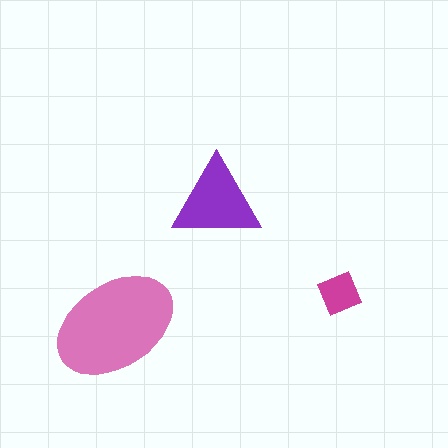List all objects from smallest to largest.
The magenta square, the purple triangle, the pink ellipse.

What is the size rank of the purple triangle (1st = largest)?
2nd.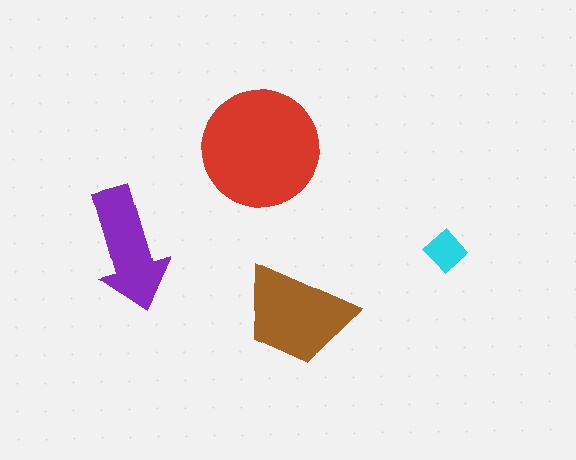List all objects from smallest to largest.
The cyan diamond, the purple arrow, the brown trapezoid, the red circle.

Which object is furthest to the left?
The purple arrow is leftmost.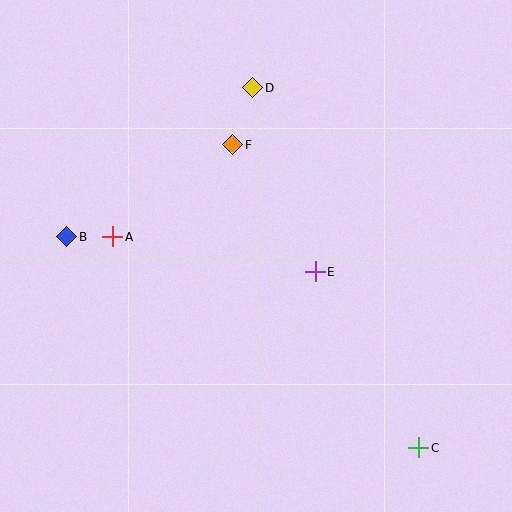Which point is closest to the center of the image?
Point E at (315, 272) is closest to the center.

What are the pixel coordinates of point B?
Point B is at (67, 237).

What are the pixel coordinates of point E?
Point E is at (315, 272).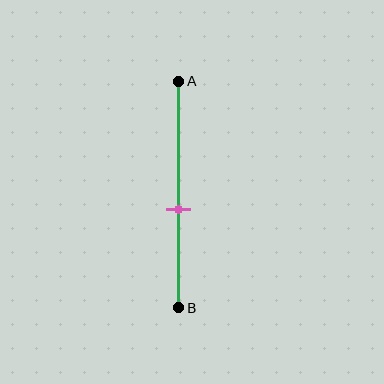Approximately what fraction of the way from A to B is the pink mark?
The pink mark is approximately 55% of the way from A to B.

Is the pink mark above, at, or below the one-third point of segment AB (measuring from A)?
The pink mark is below the one-third point of segment AB.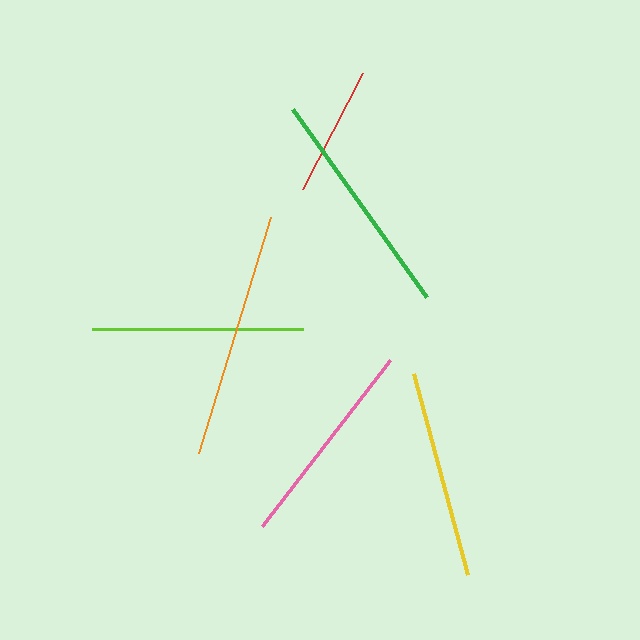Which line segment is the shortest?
The red line is the shortest at approximately 130 pixels.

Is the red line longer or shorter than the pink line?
The pink line is longer than the red line.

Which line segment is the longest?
The orange line is the longest at approximately 247 pixels.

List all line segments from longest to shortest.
From longest to shortest: orange, green, lime, pink, yellow, red.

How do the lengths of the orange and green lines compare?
The orange and green lines are approximately the same length.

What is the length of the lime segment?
The lime segment is approximately 210 pixels long.